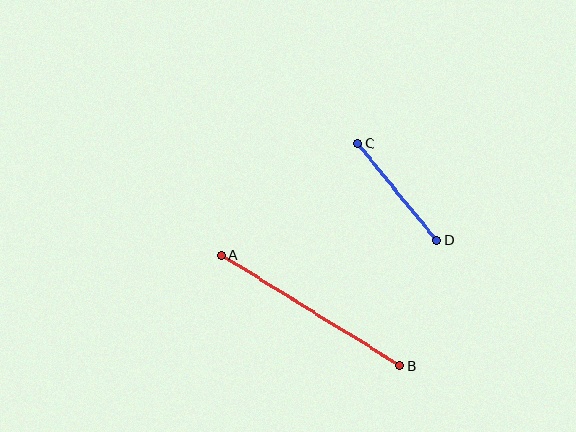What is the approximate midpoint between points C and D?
The midpoint is at approximately (397, 192) pixels.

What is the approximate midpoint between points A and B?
The midpoint is at approximately (311, 310) pixels.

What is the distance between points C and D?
The distance is approximately 124 pixels.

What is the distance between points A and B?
The distance is approximately 210 pixels.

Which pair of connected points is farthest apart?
Points A and B are farthest apart.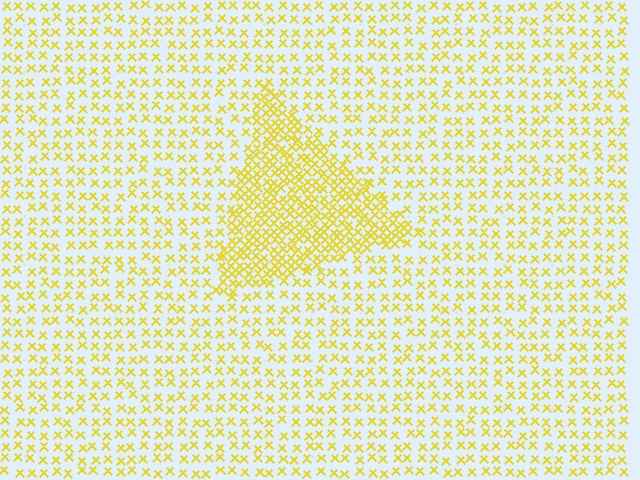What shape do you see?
I see a triangle.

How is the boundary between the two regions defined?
The boundary is defined by a change in element density (approximately 2.2x ratio). All elements are the same color, size, and shape.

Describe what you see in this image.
The image contains small yellow elements arranged at two different densities. A triangle-shaped region is visible where the elements are more densely packed than the surrounding area.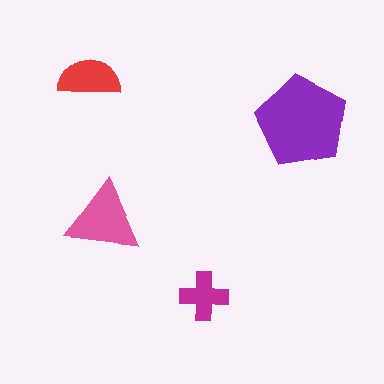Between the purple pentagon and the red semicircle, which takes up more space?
The purple pentagon.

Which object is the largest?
The purple pentagon.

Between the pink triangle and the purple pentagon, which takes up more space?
The purple pentagon.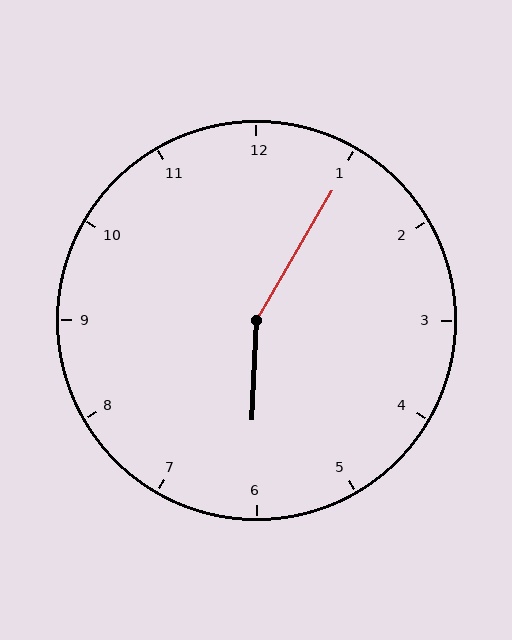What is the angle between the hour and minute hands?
Approximately 152 degrees.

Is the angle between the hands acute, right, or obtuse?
It is obtuse.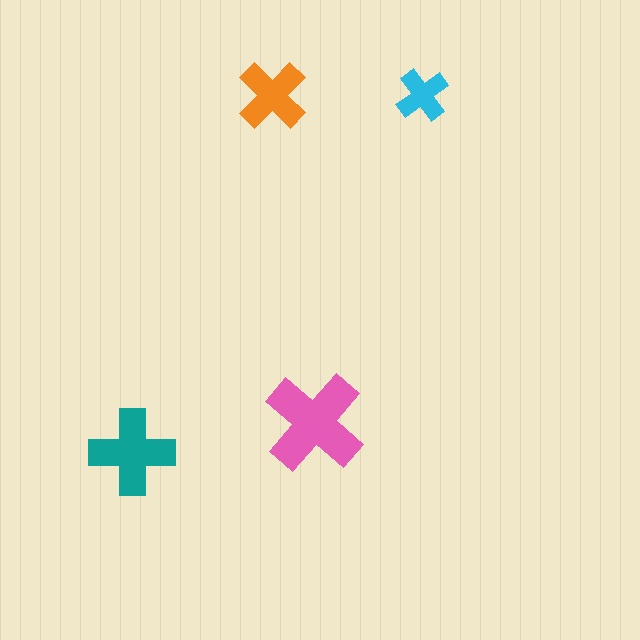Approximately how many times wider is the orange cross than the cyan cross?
About 1.5 times wider.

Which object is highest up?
The cyan cross is topmost.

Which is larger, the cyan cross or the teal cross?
The teal one.